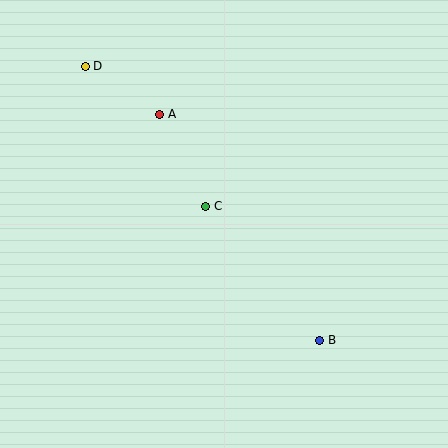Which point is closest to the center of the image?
Point C at (206, 206) is closest to the center.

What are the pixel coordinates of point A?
Point A is at (160, 114).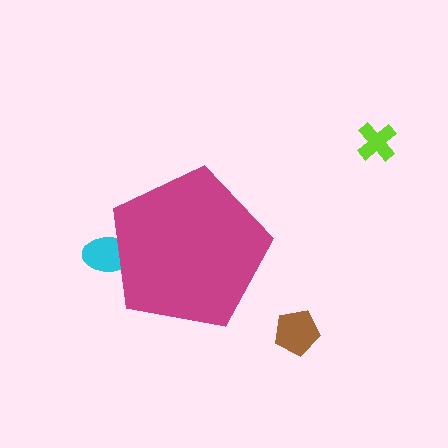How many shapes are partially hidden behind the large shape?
1 shape is partially hidden.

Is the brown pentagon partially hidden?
No, the brown pentagon is fully visible.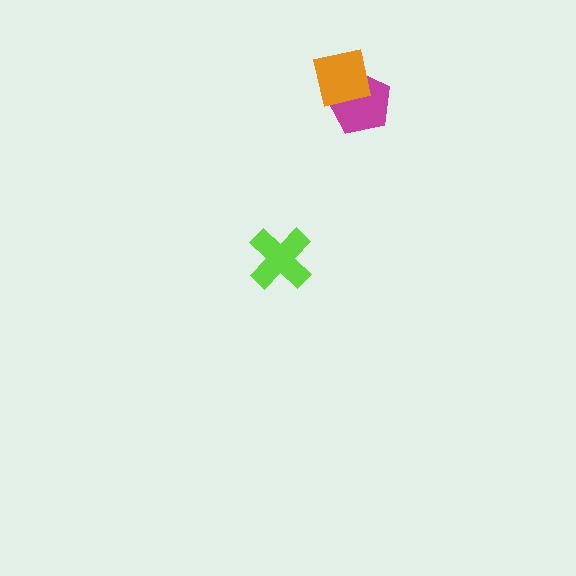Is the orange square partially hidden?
No, no other shape covers it.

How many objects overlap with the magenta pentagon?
1 object overlaps with the magenta pentagon.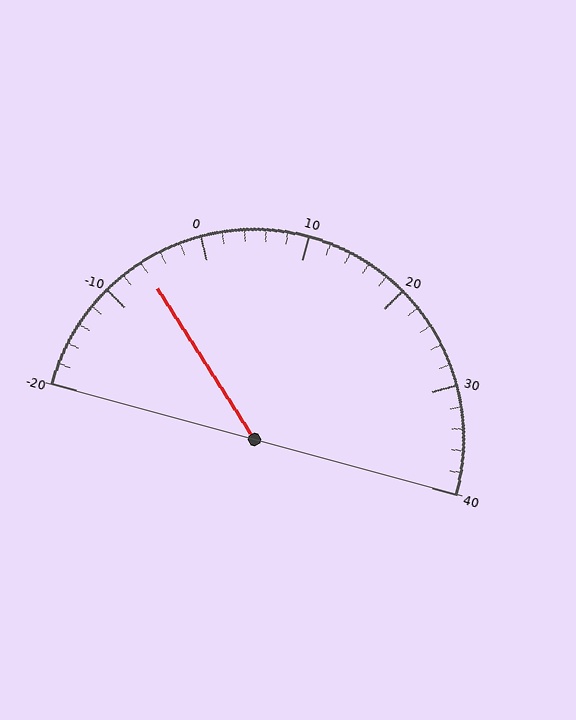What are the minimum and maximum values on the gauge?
The gauge ranges from -20 to 40.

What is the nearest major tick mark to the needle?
The nearest major tick mark is -10.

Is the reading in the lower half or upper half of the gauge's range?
The reading is in the lower half of the range (-20 to 40).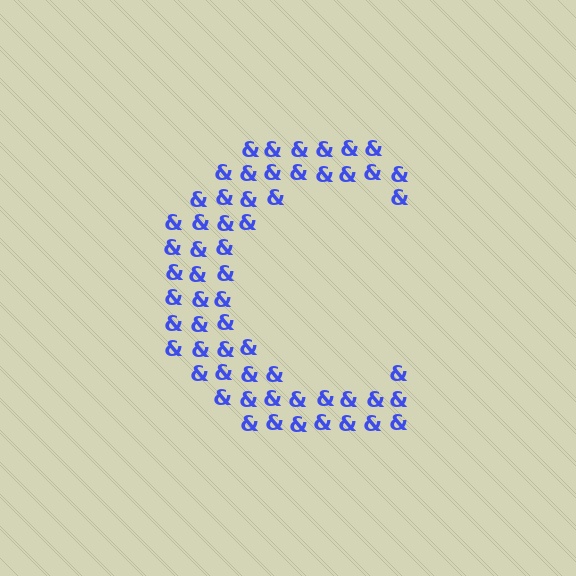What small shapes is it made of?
It is made of small ampersands.